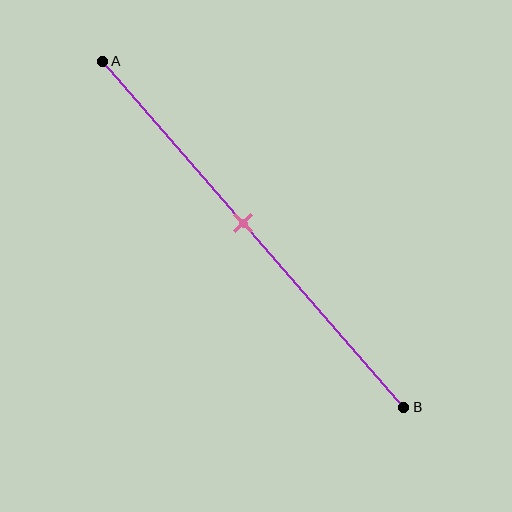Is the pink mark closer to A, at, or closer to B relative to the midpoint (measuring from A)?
The pink mark is closer to point A than the midpoint of segment AB.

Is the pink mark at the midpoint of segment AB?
No, the mark is at about 45% from A, not at the 50% midpoint.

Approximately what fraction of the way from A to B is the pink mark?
The pink mark is approximately 45% of the way from A to B.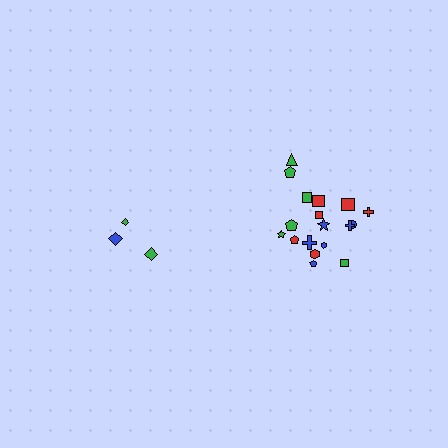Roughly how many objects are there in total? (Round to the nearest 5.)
Roughly 20 objects in total.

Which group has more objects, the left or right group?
The right group.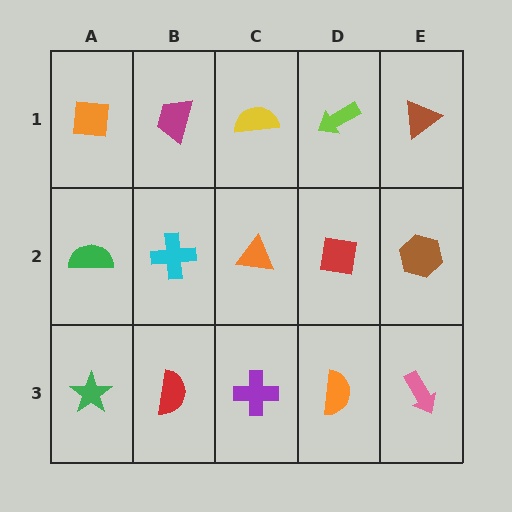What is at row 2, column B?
A cyan cross.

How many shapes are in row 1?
5 shapes.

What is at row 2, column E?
A brown hexagon.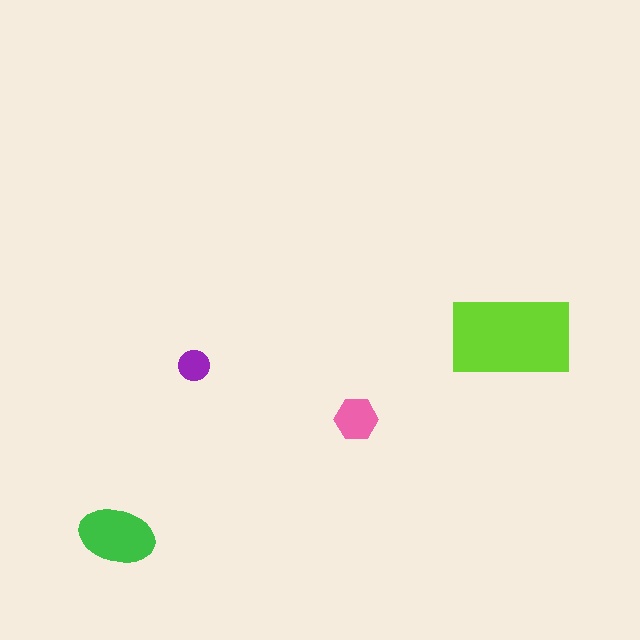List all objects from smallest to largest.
The purple circle, the pink hexagon, the green ellipse, the lime rectangle.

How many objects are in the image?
There are 4 objects in the image.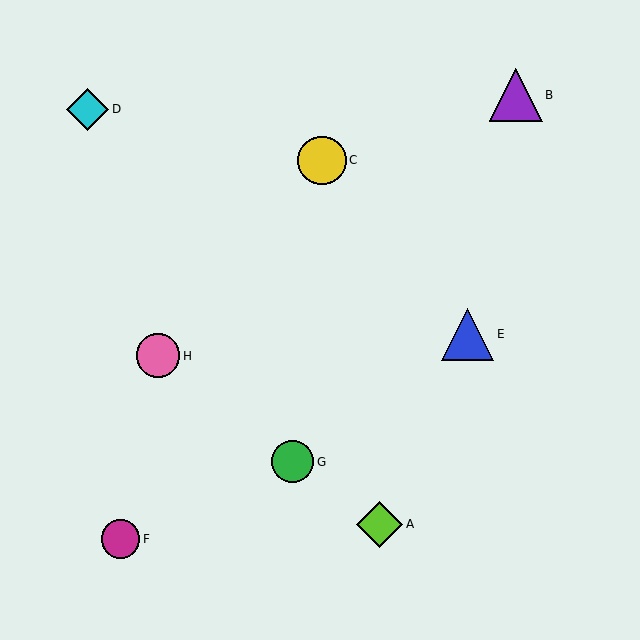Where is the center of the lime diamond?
The center of the lime diamond is at (379, 524).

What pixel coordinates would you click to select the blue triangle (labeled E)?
Click at (467, 334) to select the blue triangle E.